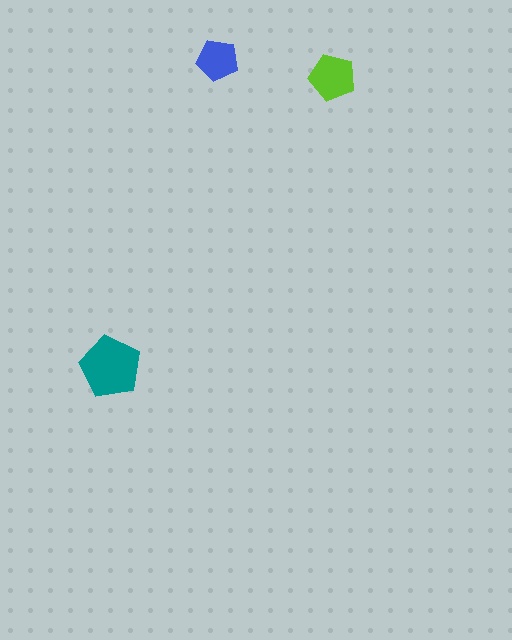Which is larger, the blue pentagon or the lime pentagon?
The lime one.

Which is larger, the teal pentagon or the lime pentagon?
The teal one.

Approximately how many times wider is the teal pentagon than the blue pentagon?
About 1.5 times wider.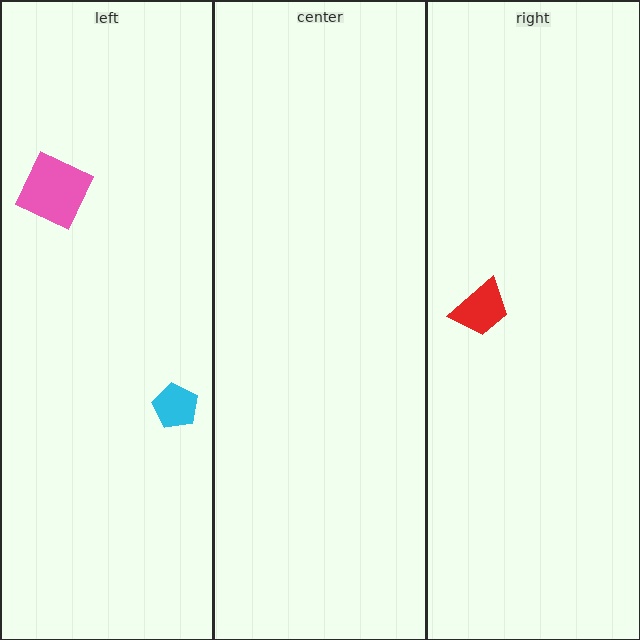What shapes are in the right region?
The red trapezoid.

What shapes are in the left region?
The cyan pentagon, the pink square.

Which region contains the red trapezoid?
The right region.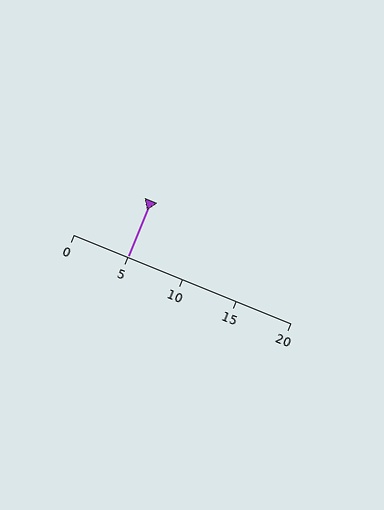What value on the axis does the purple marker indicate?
The marker indicates approximately 5.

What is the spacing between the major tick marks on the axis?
The major ticks are spaced 5 apart.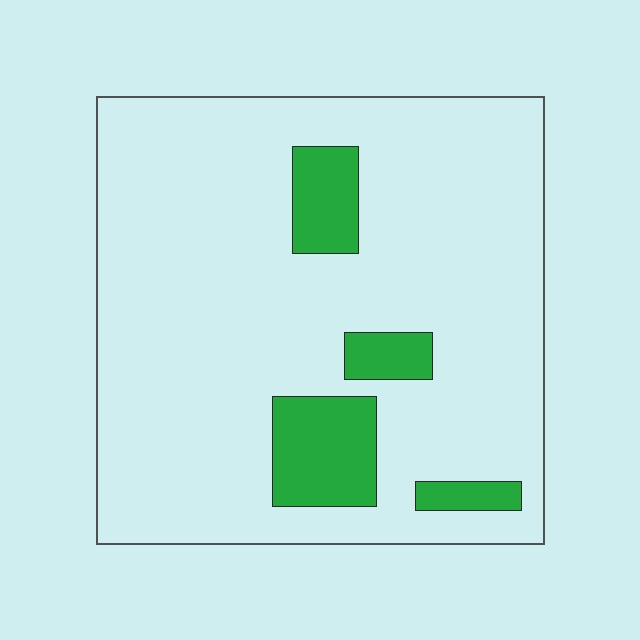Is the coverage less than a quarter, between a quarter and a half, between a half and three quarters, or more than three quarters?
Less than a quarter.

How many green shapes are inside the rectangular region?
4.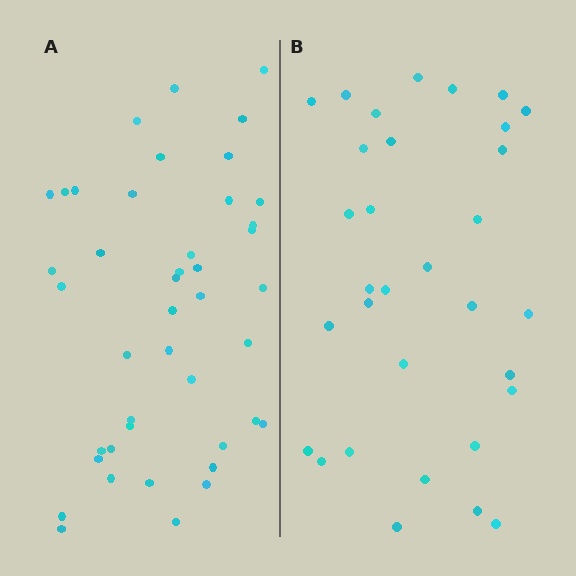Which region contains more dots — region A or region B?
Region A (the left region) has more dots.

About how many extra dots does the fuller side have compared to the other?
Region A has roughly 12 or so more dots than region B.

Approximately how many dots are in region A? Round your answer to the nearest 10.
About 40 dots. (The exact count is 43, which rounds to 40.)